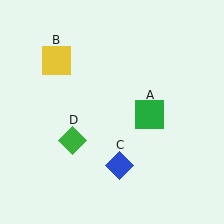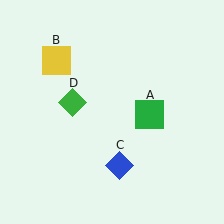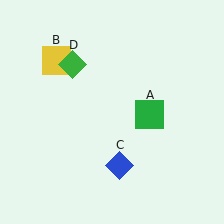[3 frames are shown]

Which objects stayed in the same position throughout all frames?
Green square (object A) and yellow square (object B) and blue diamond (object C) remained stationary.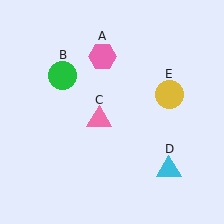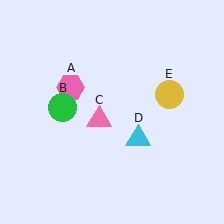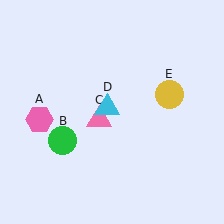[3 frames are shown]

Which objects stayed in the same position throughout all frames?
Pink triangle (object C) and yellow circle (object E) remained stationary.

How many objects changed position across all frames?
3 objects changed position: pink hexagon (object A), green circle (object B), cyan triangle (object D).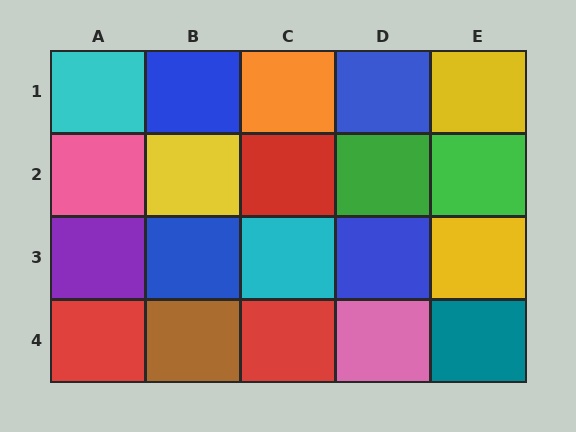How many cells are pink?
2 cells are pink.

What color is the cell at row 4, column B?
Brown.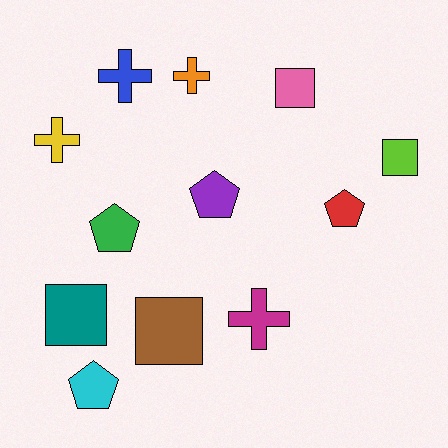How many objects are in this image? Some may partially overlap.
There are 12 objects.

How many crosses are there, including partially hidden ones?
There are 4 crosses.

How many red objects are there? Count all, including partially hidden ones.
There is 1 red object.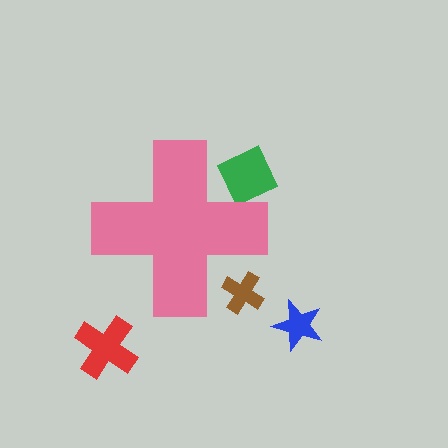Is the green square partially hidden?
Yes, the green square is partially hidden behind the pink cross.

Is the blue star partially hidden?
No, the blue star is fully visible.